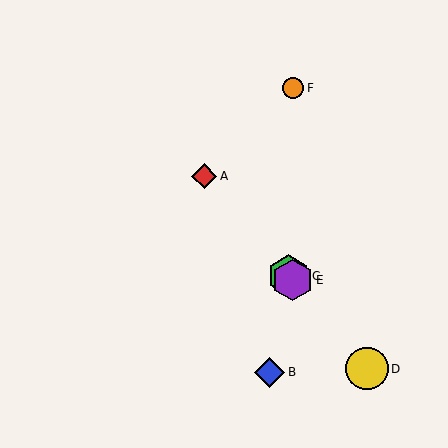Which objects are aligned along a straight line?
Objects A, C, D, E are aligned along a straight line.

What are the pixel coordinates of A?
Object A is at (204, 176).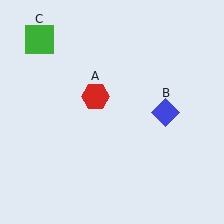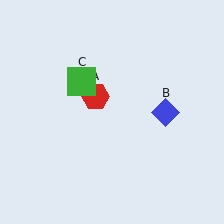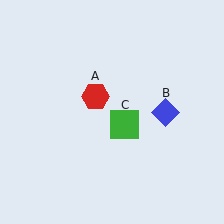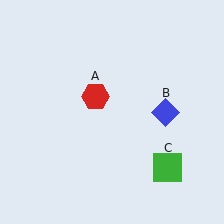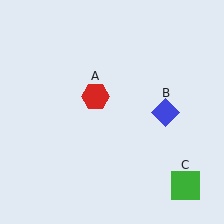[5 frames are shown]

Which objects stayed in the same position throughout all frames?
Red hexagon (object A) and blue diamond (object B) remained stationary.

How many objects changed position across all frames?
1 object changed position: green square (object C).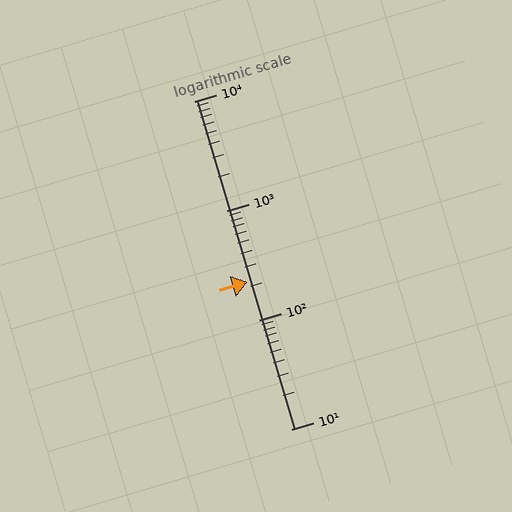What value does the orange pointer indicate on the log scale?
The pointer indicates approximately 220.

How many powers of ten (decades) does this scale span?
The scale spans 3 decades, from 10 to 10000.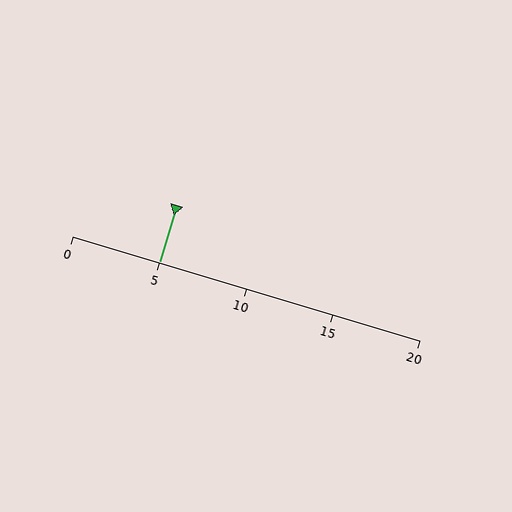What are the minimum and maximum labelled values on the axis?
The axis runs from 0 to 20.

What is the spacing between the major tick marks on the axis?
The major ticks are spaced 5 apart.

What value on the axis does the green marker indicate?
The marker indicates approximately 5.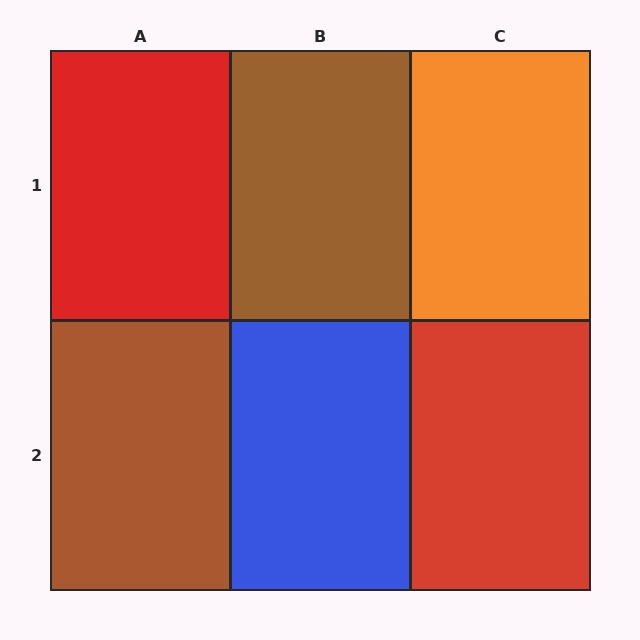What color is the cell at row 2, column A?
Brown.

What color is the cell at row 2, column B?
Blue.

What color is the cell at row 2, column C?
Red.